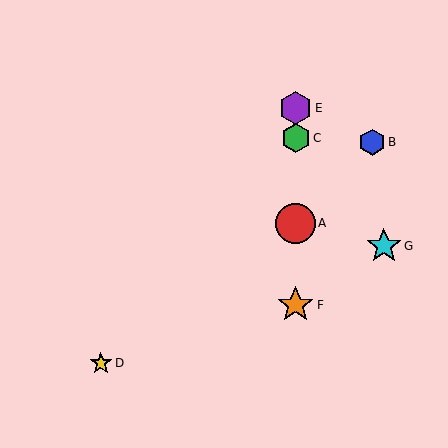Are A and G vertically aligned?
No, A is at x≈296 and G is at x≈384.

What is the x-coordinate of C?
Object C is at x≈296.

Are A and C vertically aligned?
Yes, both are at x≈296.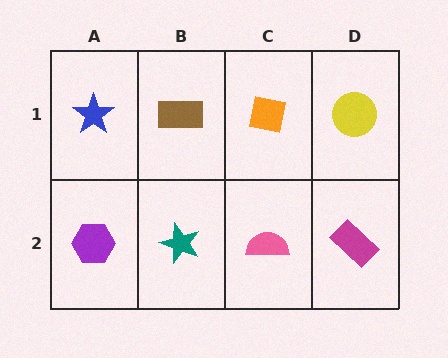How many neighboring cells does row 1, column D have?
2.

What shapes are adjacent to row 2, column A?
A blue star (row 1, column A), a teal star (row 2, column B).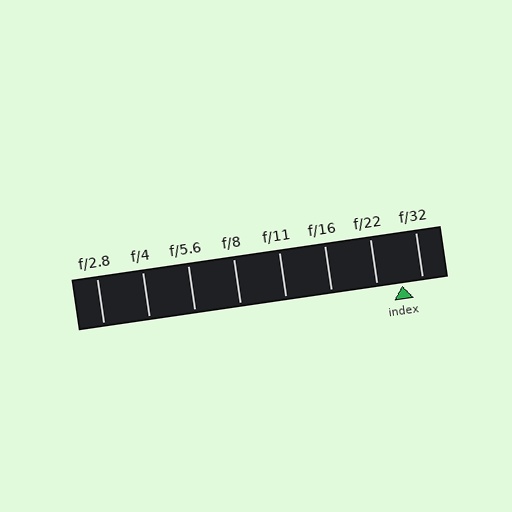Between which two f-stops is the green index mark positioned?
The index mark is between f/22 and f/32.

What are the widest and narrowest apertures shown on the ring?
The widest aperture shown is f/2.8 and the narrowest is f/32.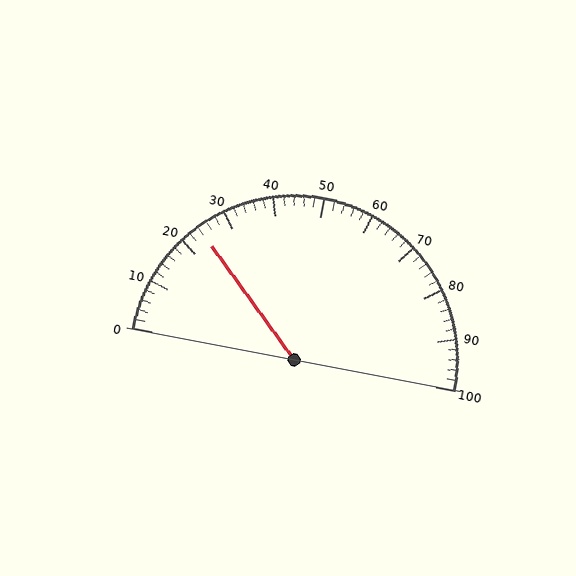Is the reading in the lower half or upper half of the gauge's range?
The reading is in the lower half of the range (0 to 100).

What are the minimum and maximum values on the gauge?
The gauge ranges from 0 to 100.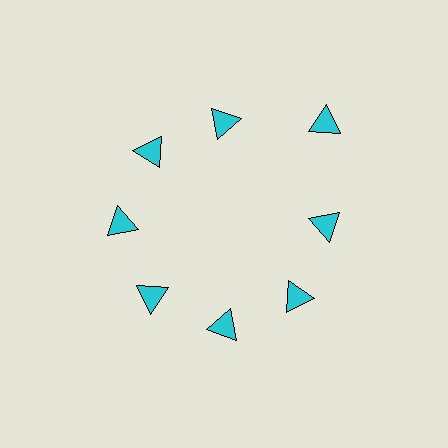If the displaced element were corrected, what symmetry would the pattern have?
It would have 8-fold rotational symmetry — the pattern would map onto itself every 45 degrees.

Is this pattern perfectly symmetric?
No. The 8 cyan triangles are arranged in a ring, but one element near the 2 o'clock position is pushed outward from the center, breaking the 8-fold rotational symmetry.